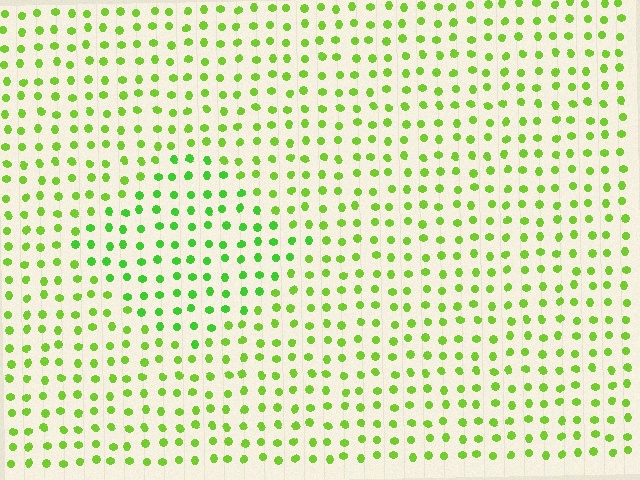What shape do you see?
I see a diamond.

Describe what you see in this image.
The image is filled with small lime elements in a uniform arrangement. A diamond-shaped region is visible where the elements are tinted to a slightly different hue, forming a subtle color boundary.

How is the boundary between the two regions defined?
The boundary is defined purely by a slight shift in hue (about 21 degrees). Spacing, size, and orientation are identical on both sides.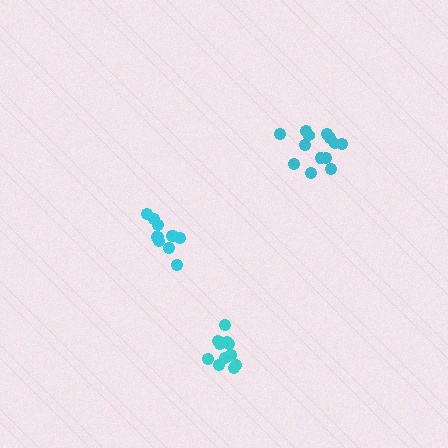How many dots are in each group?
Group 1: 11 dots, Group 2: 13 dots, Group 3: 11 dots (35 total).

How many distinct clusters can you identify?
There are 3 distinct clusters.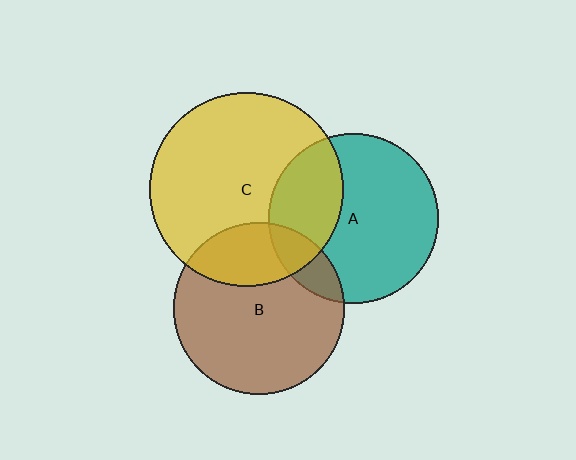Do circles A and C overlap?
Yes.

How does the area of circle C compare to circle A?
Approximately 1.3 times.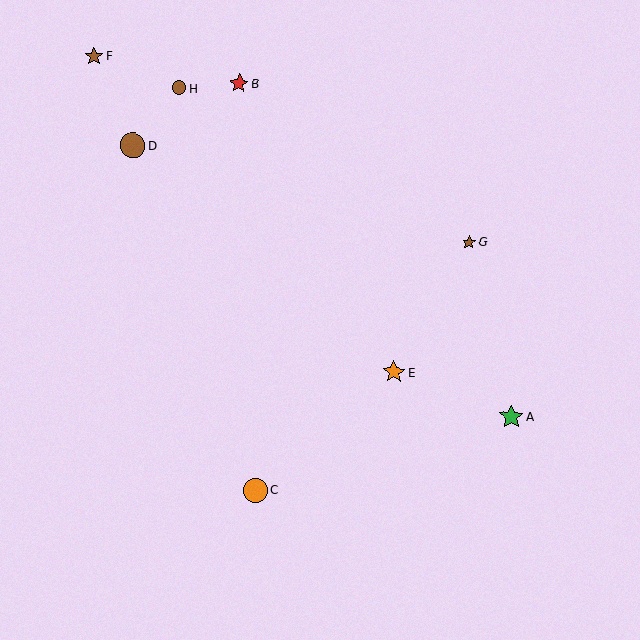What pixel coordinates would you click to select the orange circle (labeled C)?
Click at (255, 490) to select the orange circle C.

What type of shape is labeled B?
Shape B is a red star.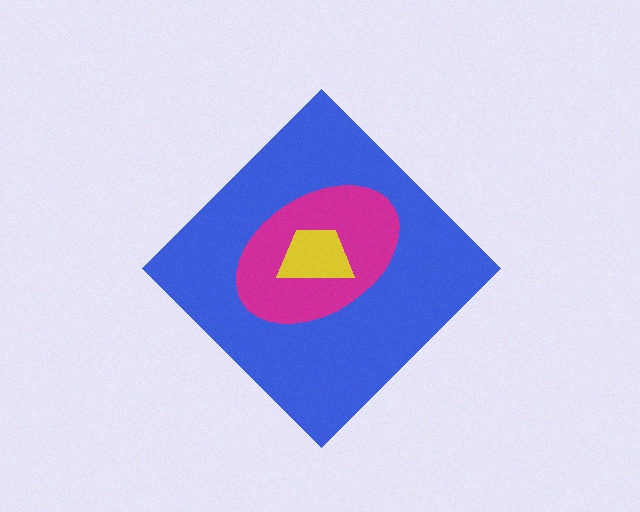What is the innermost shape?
The yellow trapezoid.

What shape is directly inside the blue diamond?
The magenta ellipse.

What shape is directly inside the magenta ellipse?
The yellow trapezoid.